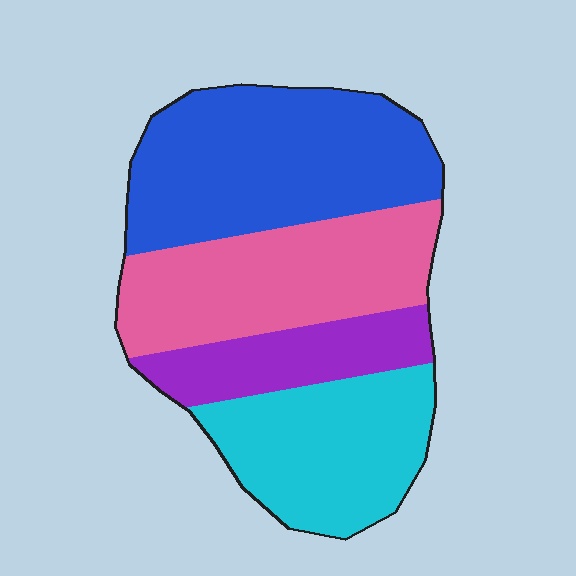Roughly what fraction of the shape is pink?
Pink covers 28% of the shape.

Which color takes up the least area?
Purple, at roughly 15%.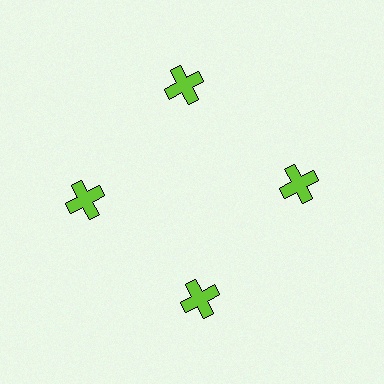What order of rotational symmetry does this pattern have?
This pattern has 4-fold rotational symmetry.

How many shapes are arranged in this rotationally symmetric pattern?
There are 4 shapes, arranged in 4 groups of 1.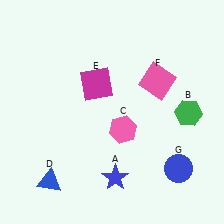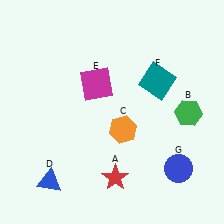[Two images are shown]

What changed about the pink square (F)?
In Image 1, F is pink. In Image 2, it changed to teal.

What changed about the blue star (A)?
In Image 1, A is blue. In Image 2, it changed to red.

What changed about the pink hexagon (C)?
In Image 1, C is pink. In Image 2, it changed to orange.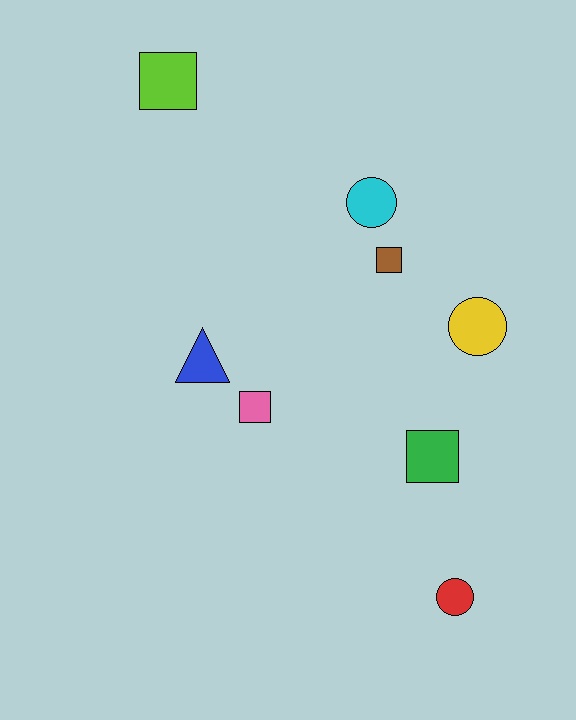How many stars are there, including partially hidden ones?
There are no stars.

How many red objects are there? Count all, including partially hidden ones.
There is 1 red object.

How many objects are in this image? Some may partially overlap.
There are 8 objects.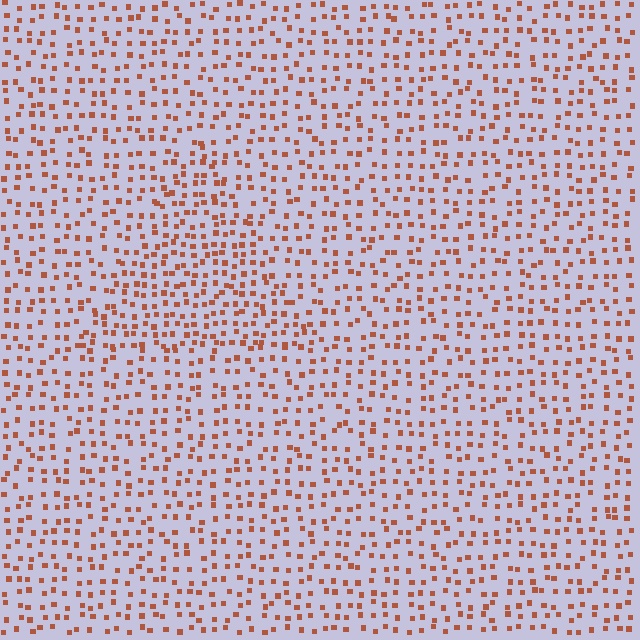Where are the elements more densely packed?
The elements are more densely packed inside the triangle boundary.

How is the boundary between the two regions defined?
The boundary is defined by a change in element density (approximately 1.5x ratio). All elements are the same color, size, and shape.